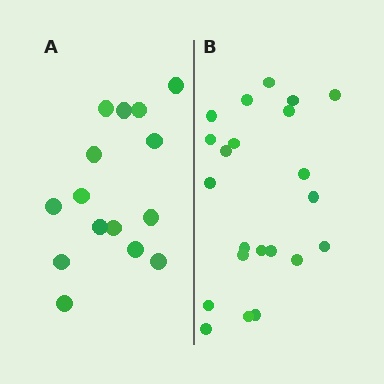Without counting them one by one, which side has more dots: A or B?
Region B (the right region) has more dots.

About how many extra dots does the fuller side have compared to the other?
Region B has roughly 8 or so more dots than region A.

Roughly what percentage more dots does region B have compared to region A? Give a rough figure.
About 45% more.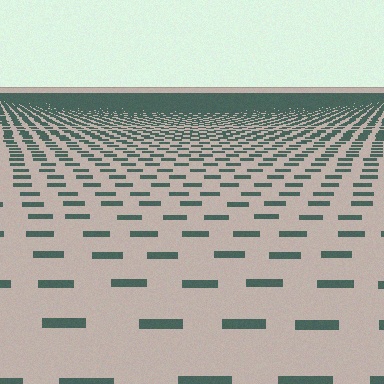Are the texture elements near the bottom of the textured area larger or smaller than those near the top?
Larger. Near the bottom, elements are closer to the viewer and appear at a bigger on-screen size.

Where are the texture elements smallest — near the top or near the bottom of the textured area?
Near the top.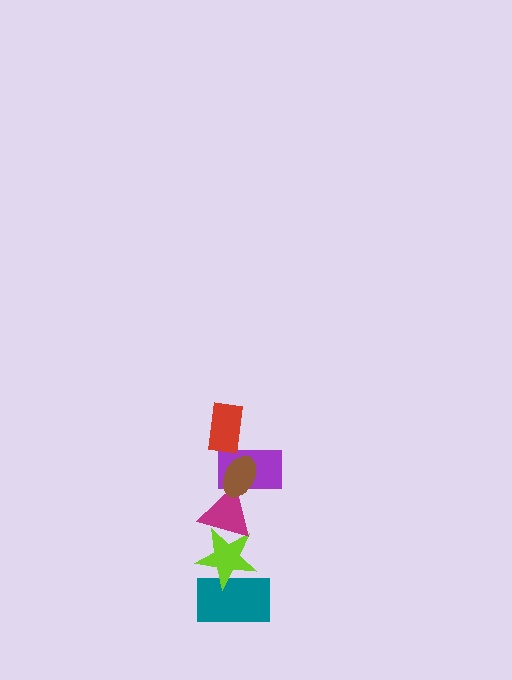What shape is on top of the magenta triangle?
The purple rectangle is on top of the magenta triangle.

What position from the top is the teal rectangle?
The teal rectangle is 6th from the top.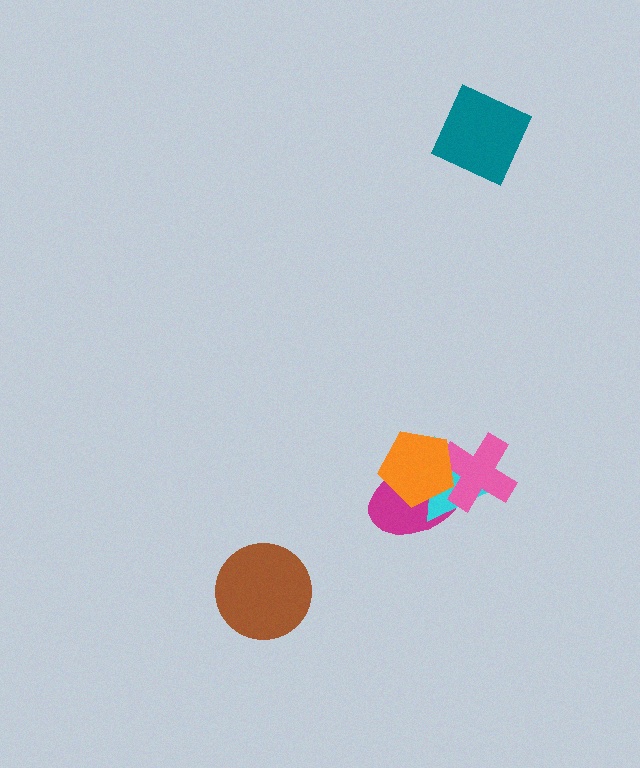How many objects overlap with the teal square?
0 objects overlap with the teal square.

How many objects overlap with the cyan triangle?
3 objects overlap with the cyan triangle.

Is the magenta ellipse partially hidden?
Yes, it is partially covered by another shape.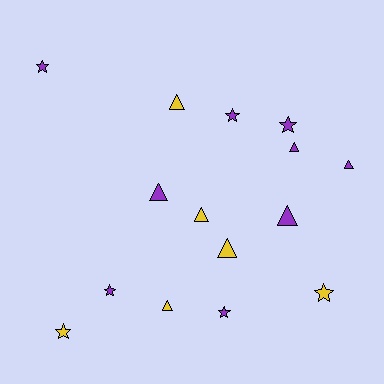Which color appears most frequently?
Purple, with 9 objects.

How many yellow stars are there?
There are 2 yellow stars.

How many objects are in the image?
There are 15 objects.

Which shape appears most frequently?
Triangle, with 8 objects.